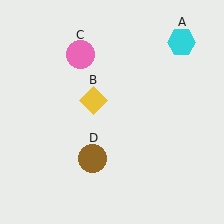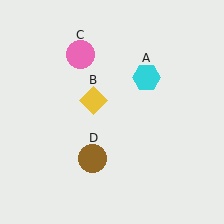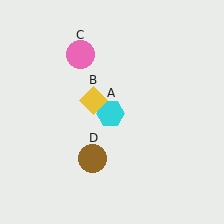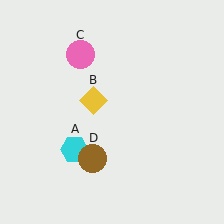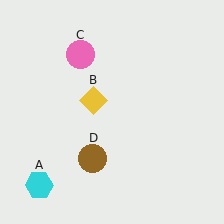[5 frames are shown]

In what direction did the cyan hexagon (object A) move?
The cyan hexagon (object A) moved down and to the left.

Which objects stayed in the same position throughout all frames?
Yellow diamond (object B) and pink circle (object C) and brown circle (object D) remained stationary.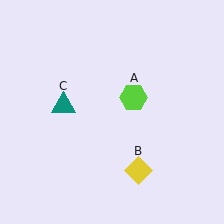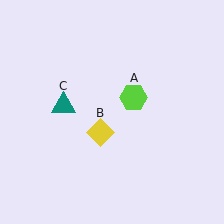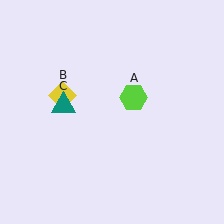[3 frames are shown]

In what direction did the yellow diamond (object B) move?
The yellow diamond (object B) moved up and to the left.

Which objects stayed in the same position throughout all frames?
Lime hexagon (object A) and teal triangle (object C) remained stationary.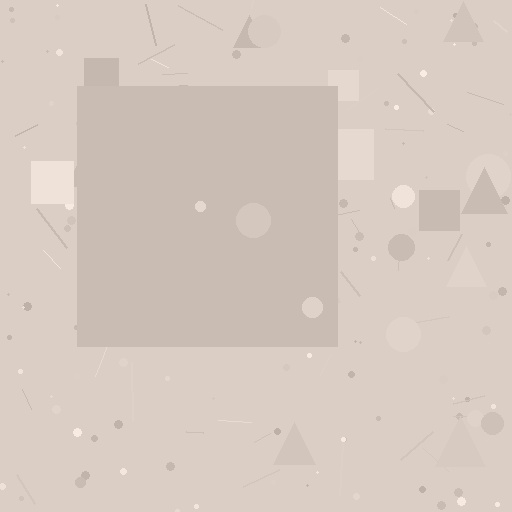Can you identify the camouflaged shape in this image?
The camouflaged shape is a square.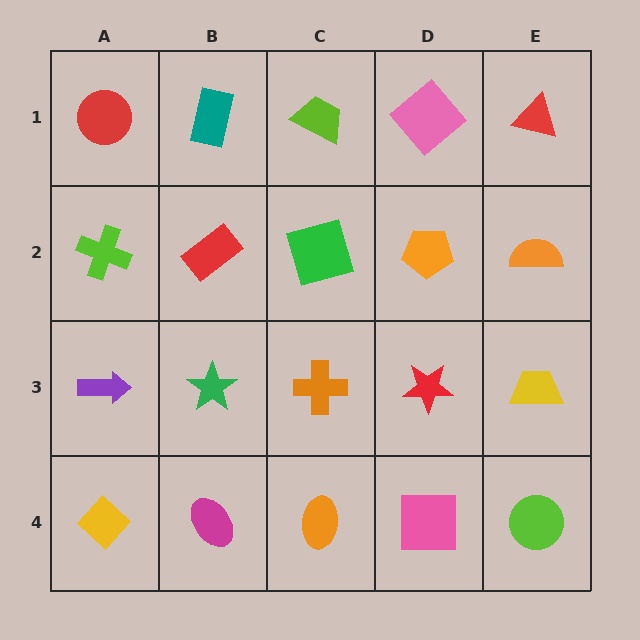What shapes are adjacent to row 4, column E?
A yellow trapezoid (row 3, column E), a pink square (row 4, column D).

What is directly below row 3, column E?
A lime circle.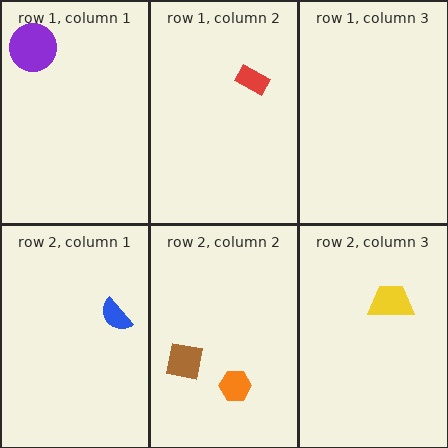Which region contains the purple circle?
The row 1, column 1 region.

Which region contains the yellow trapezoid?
The row 2, column 3 region.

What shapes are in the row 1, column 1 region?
The purple circle.